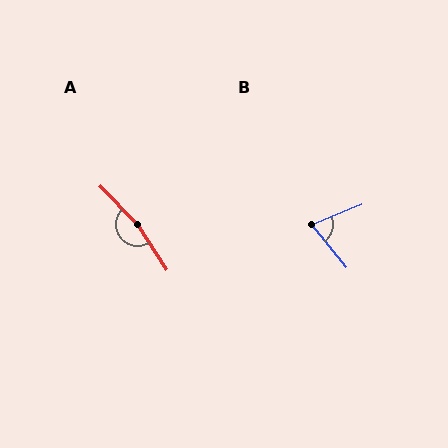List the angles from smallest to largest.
B (73°), A (169°).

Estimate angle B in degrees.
Approximately 73 degrees.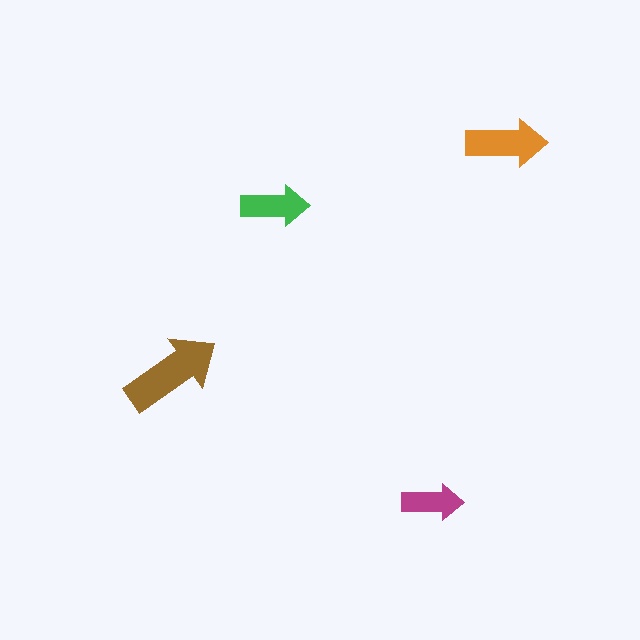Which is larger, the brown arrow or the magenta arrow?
The brown one.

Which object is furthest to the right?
The orange arrow is rightmost.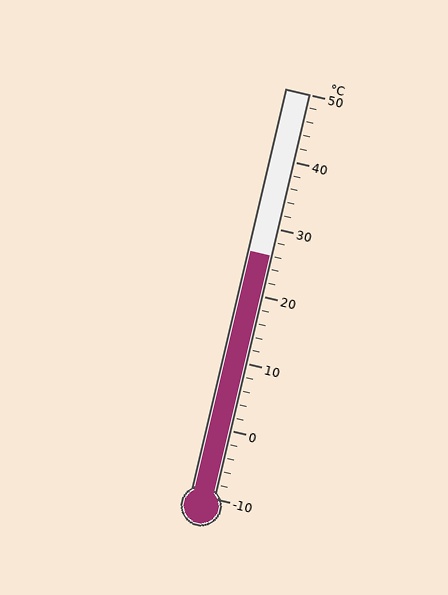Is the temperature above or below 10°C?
The temperature is above 10°C.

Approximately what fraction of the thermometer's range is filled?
The thermometer is filled to approximately 60% of its range.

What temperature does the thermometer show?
The thermometer shows approximately 26°C.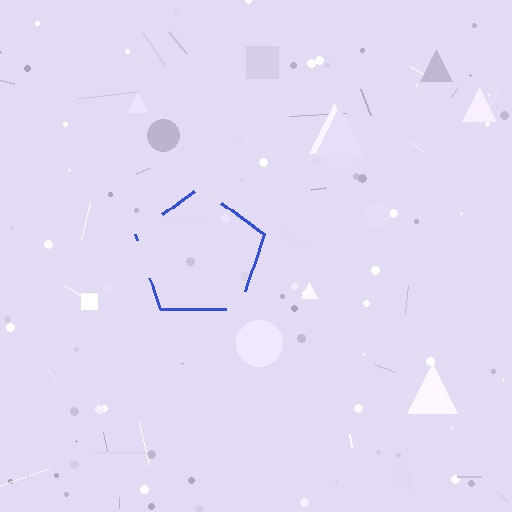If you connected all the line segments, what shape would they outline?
They would outline a pentagon.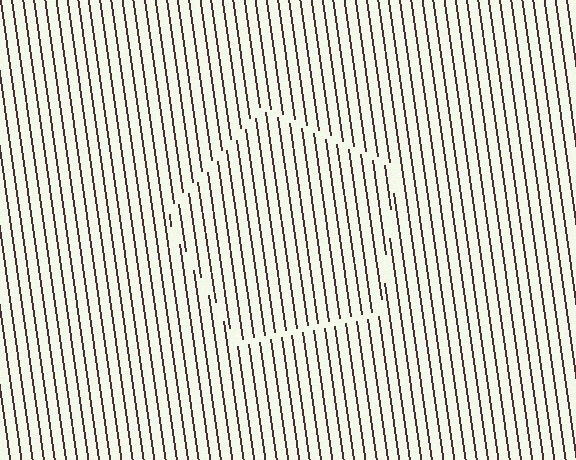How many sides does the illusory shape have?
5 sides — the line-ends trace a pentagon.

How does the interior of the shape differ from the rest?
The interior of the shape contains the same grating, shifted by half a period — the contour is defined by the phase discontinuity where line-ends from the inner and outer gratings abut.